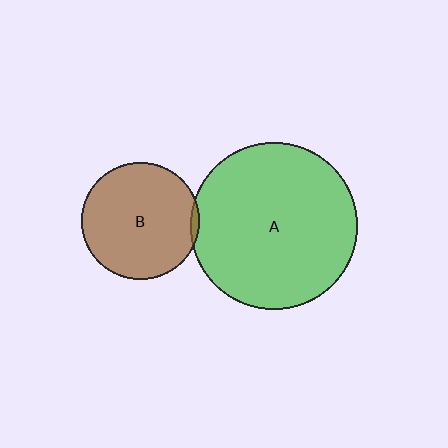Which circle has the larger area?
Circle A (green).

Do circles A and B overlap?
Yes.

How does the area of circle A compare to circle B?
Approximately 2.0 times.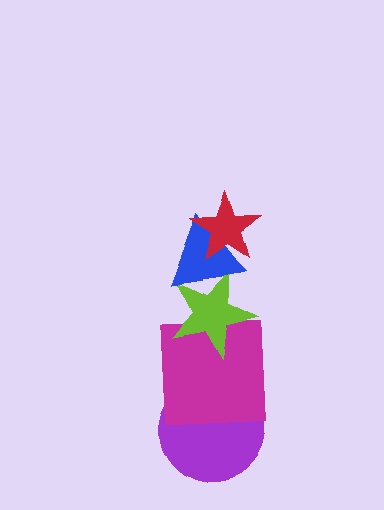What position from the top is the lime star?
The lime star is 3rd from the top.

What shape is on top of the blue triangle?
The red star is on top of the blue triangle.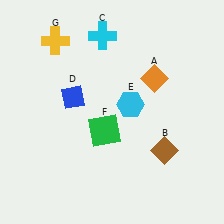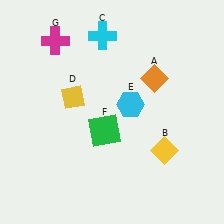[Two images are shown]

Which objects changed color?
B changed from brown to yellow. D changed from blue to yellow. G changed from yellow to magenta.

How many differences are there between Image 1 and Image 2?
There are 3 differences between the two images.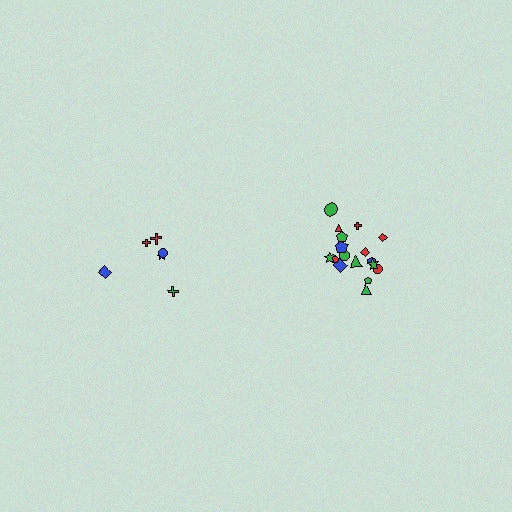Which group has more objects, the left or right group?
The right group.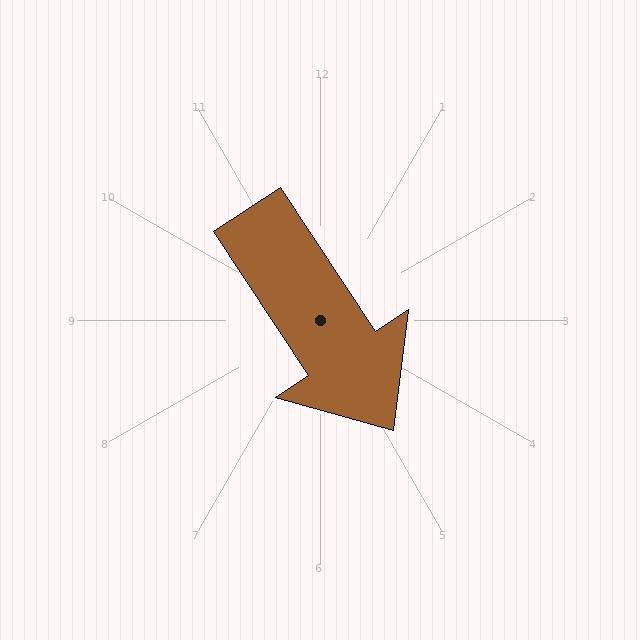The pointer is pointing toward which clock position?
Roughly 5 o'clock.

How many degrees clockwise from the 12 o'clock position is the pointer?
Approximately 147 degrees.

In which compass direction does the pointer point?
Southeast.